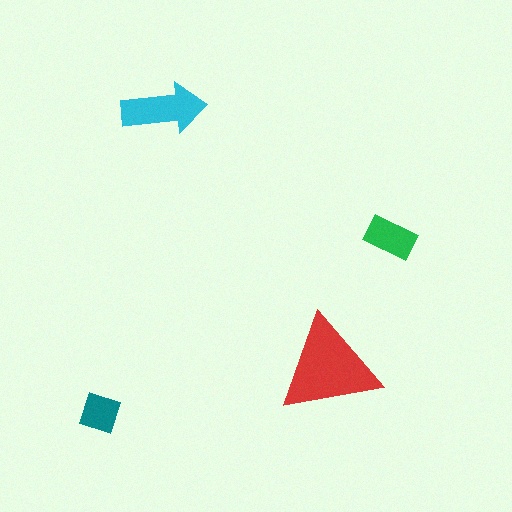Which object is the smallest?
The teal diamond.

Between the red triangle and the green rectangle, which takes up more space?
The red triangle.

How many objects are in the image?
There are 4 objects in the image.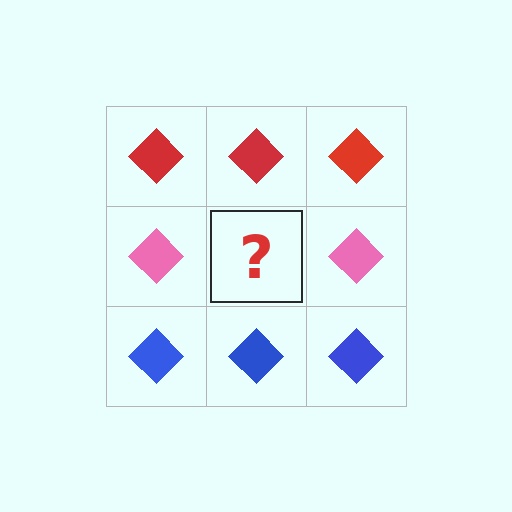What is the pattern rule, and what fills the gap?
The rule is that each row has a consistent color. The gap should be filled with a pink diamond.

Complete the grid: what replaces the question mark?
The question mark should be replaced with a pink diamond.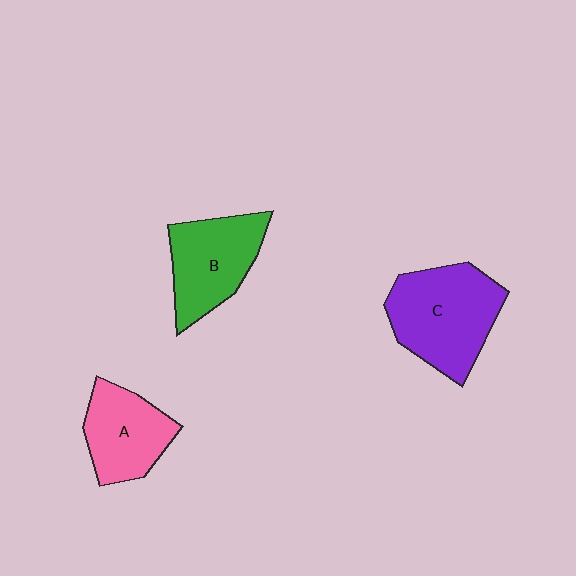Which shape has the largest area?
Shape C (purple).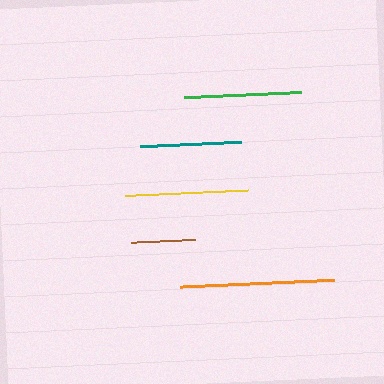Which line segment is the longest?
The orange line is the longest at approximately 155 pixels.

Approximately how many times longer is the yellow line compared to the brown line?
The yellow line is approximately 1.9 times the length of the brown line.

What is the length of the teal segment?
The teal segment is approximately 100 pixels long.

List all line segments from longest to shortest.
From longest to shortest: orange, yellow, green, teal, brown.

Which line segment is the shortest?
The brown line is the shortest at approximately 64 pixels.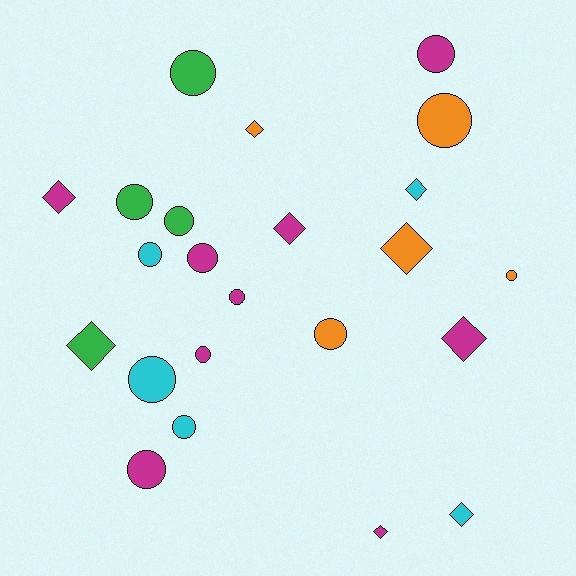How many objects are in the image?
There are 23 objects.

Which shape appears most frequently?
Circle, with 14 objects.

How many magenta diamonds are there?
There are 4 magenta diamonds.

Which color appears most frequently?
Magenta, with 9 objects.